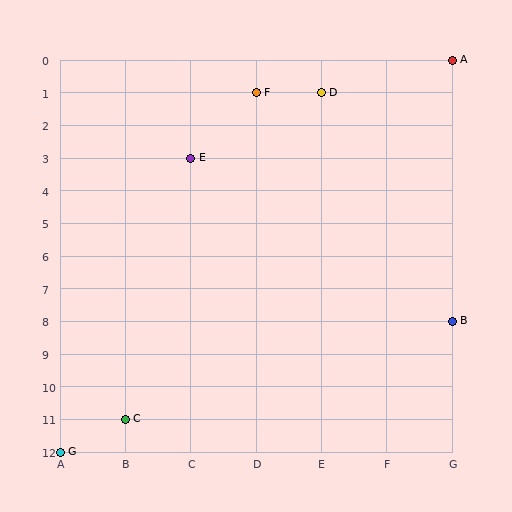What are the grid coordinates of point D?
Point D is at grid coordinates (E, 1).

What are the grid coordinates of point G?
Point G is at grid coordinates (A, 12).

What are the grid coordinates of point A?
Point A is at grid coordinates (G, 0).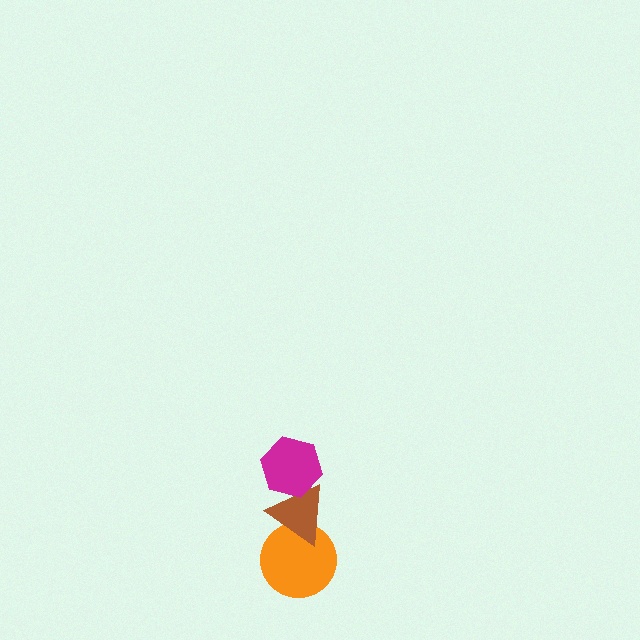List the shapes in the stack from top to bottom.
From top to bottom: the magenta hexagon, the brown triangle, the orange circle.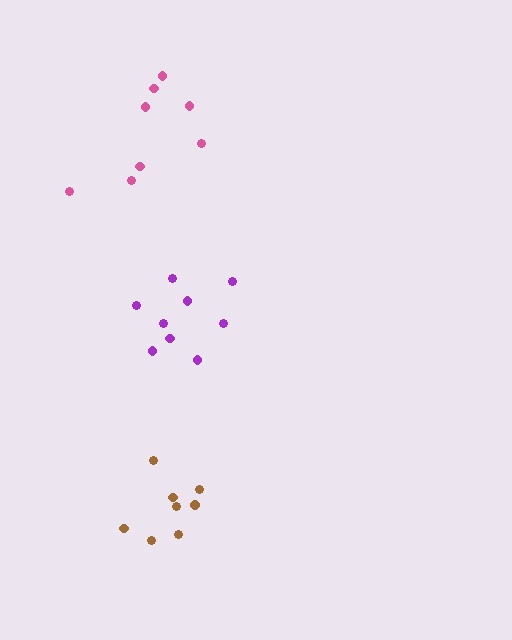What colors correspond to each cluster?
The clusters are colored: purple, brown, pink.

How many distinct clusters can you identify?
There are 3 distinct clusters.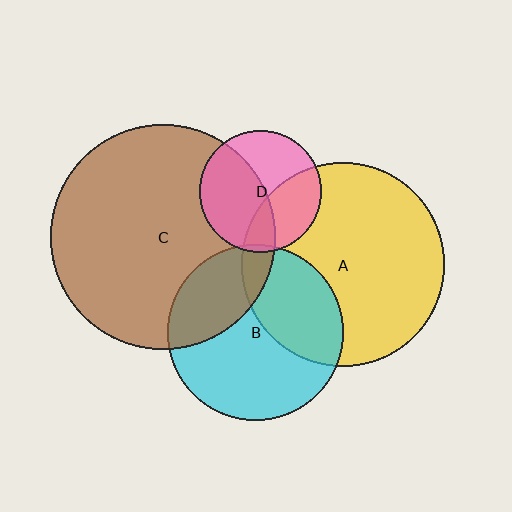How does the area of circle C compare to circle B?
Approximately 1.6 times.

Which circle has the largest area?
Circle C (brown).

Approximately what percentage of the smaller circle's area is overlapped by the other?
Approximately 5%.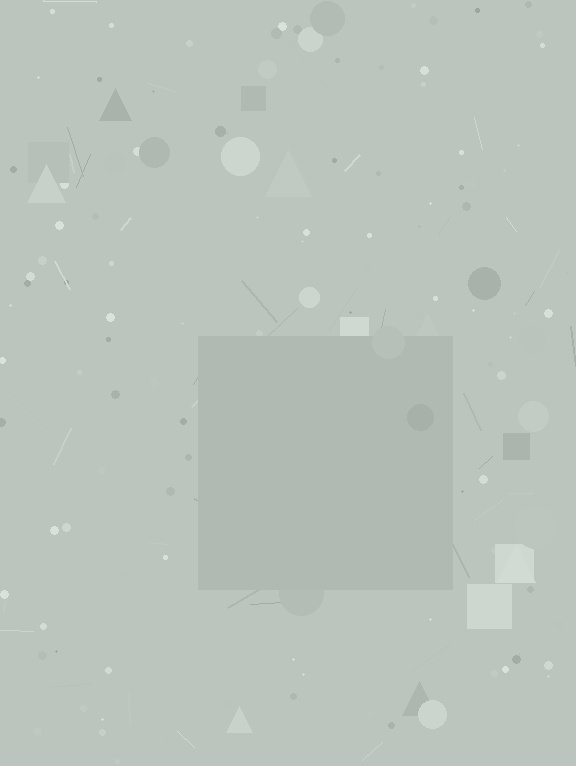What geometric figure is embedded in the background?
A square is embedded in the background.